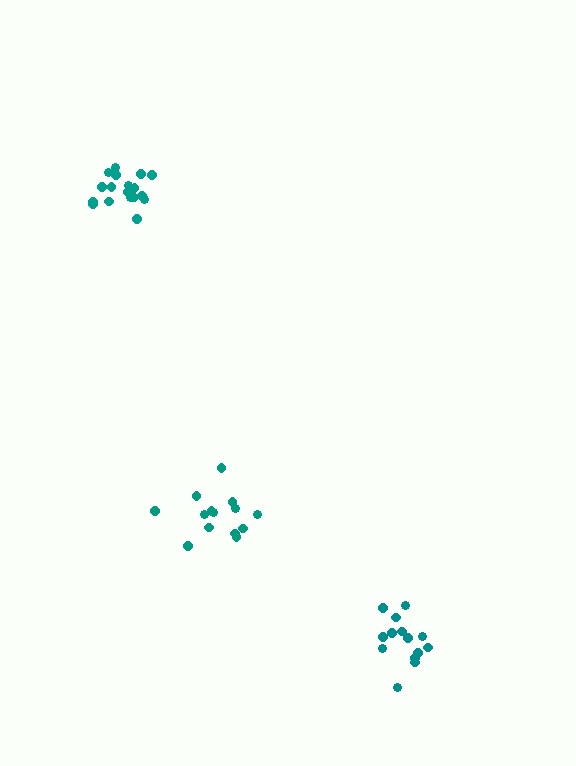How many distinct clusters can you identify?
There are 3 distinct clusters.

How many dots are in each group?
Group 1: 18 dots, Group 2: 14 dots, Group 3: 14 dots (46 total).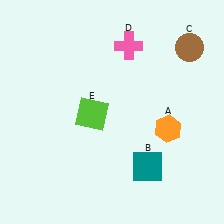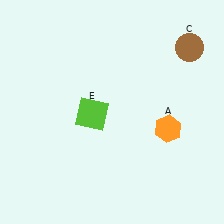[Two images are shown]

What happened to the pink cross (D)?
The pink cross (D) was removed in Image 2. It was in the top-right area of Image 1.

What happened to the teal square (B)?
The teal square (B) was removed in Image 2. It was in the bottom-right area of Image 1.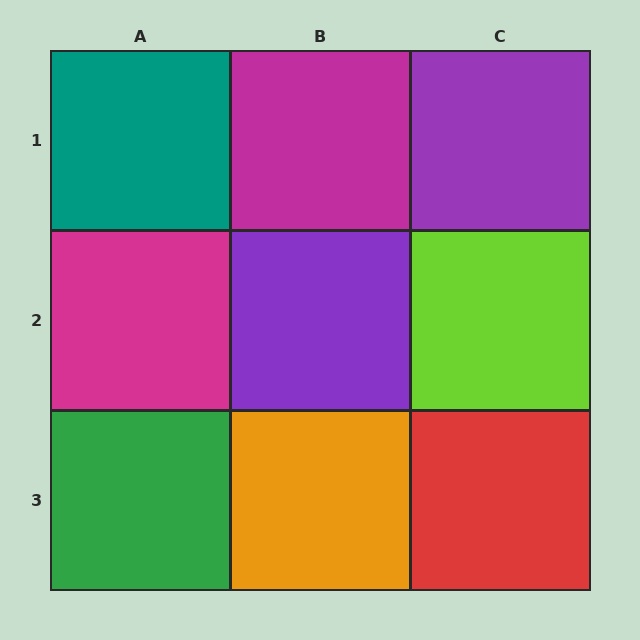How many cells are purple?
2 cells are purple.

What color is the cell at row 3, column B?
Orange.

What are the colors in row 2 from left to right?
Magenta, purple, lime.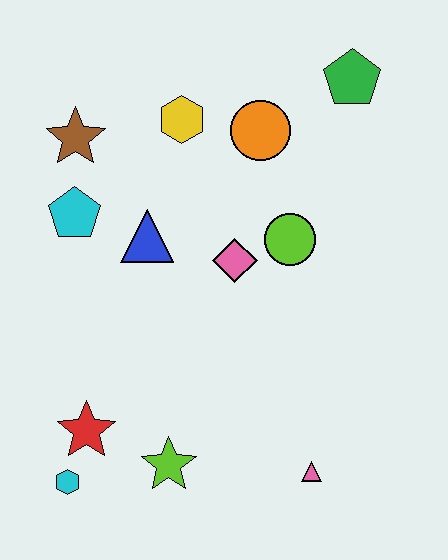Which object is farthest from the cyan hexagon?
The green pentagon is farthest from the cyan hexagon.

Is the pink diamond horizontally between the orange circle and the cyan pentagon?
Yes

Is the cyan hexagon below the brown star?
Yes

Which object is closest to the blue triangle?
The cyan pentagon is closest to the blue triangle.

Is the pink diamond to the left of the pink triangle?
Yes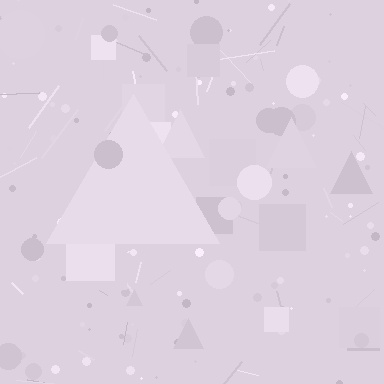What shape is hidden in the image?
A triangle is hidden in the image.